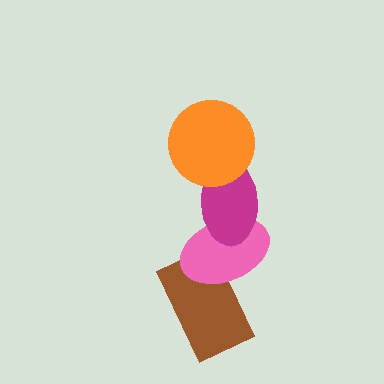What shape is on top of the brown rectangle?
The pink ellipse is on top of the brown rectangle.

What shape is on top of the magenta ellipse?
The orange circle is on top of the magenta ellipse.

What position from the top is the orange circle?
The orange circle is 1st from the top.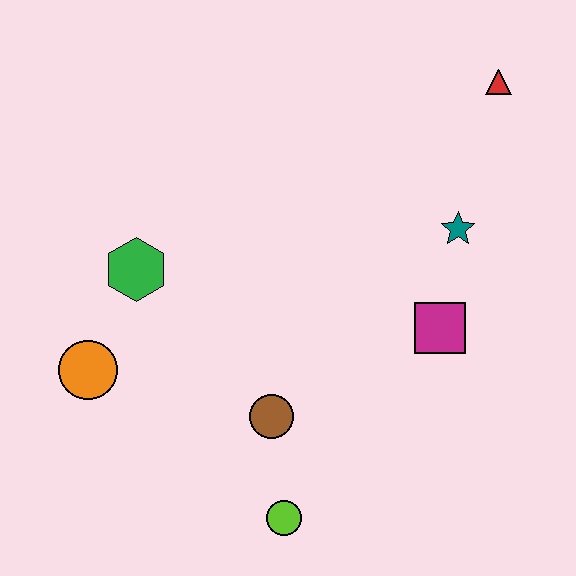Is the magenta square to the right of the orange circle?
Yes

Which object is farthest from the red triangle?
The orange circle is farthest from the red triangle.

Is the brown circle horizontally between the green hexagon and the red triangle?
Yes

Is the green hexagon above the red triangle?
No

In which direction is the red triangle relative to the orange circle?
The red triangle is to the right of the orange circle.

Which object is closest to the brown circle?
The lime circle is closest to the brown circle.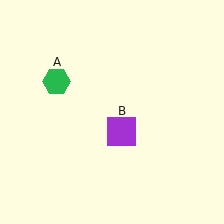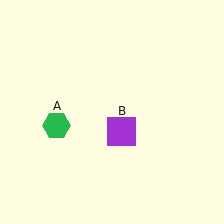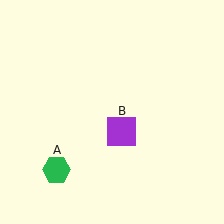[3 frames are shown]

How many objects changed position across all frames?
1 object changed position: green hexagon (object A).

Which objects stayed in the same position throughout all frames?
Purple square (object B) remained stationary.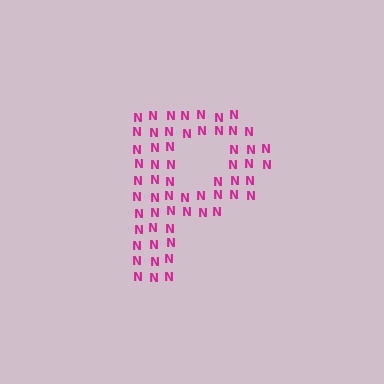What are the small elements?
The small elements are letter N's.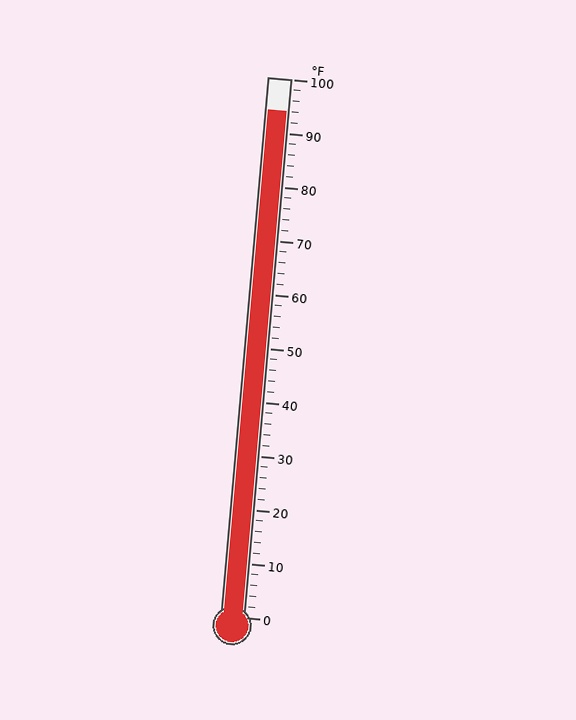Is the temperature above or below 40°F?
The temperature is above 40°F.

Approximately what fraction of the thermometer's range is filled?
The thermometer is filled to approximately 95% of its range.